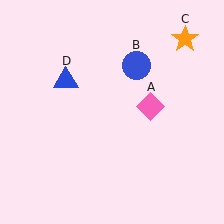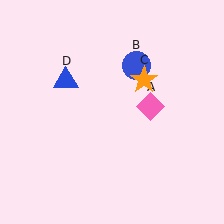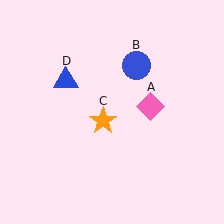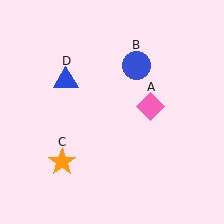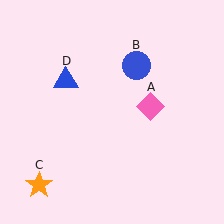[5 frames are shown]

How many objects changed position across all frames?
1 object changed position: orange star (object C).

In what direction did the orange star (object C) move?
The orange star (object C) moved down and to the left.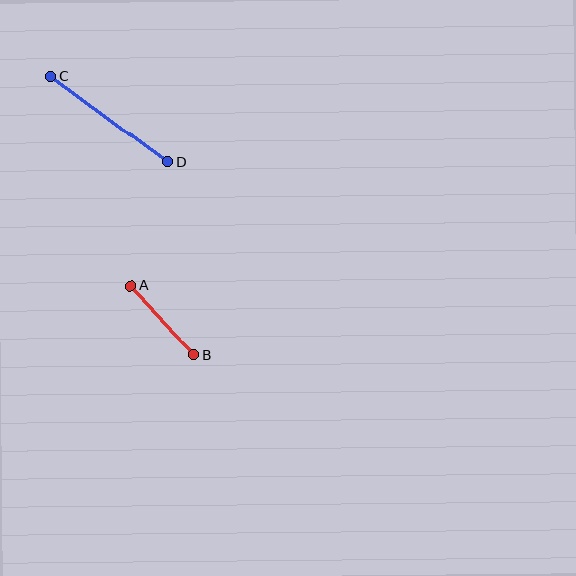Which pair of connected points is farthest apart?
Points C and D are farthest apart.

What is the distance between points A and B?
The distance is approximately 93 pixels.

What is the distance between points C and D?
The distance is approximately 144 pixels.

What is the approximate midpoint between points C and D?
The midpoint is at approximately (109, 119) pixels.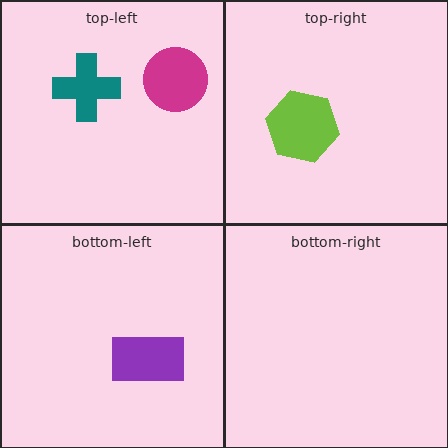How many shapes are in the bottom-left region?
1.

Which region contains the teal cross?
The top-left region.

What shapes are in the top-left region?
The magenta circle, the teal cross.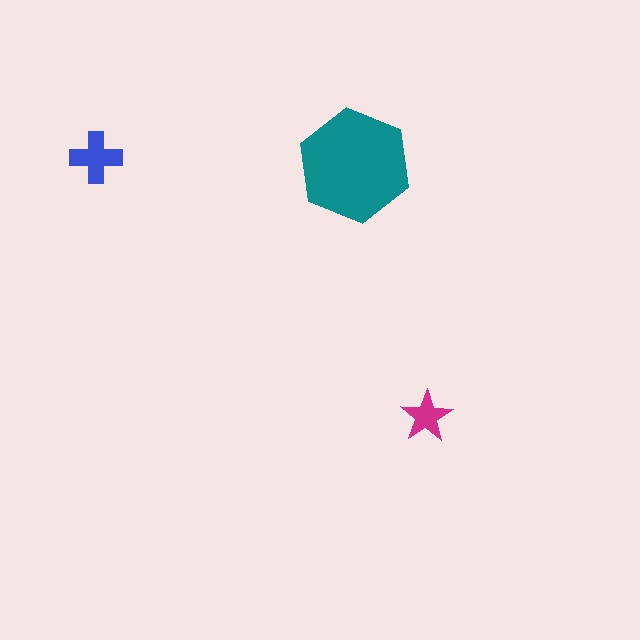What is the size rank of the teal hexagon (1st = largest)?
1st.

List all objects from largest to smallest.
The teal hexagon, the blue cross, the magenta star.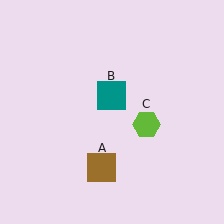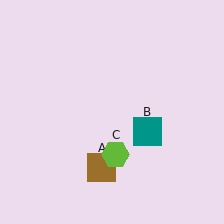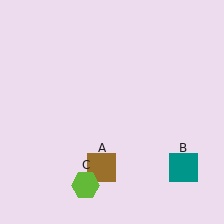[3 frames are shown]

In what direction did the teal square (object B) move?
The teal square (object B) moved down and to the right.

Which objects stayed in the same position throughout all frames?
Brown square (object A) remained stationary.